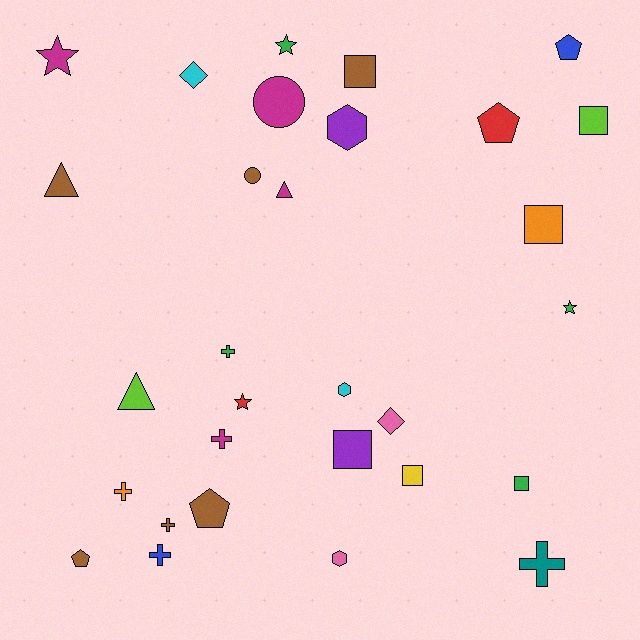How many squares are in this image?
There are 6 squares.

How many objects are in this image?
There are 30 objects.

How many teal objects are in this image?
There is 1 teal object.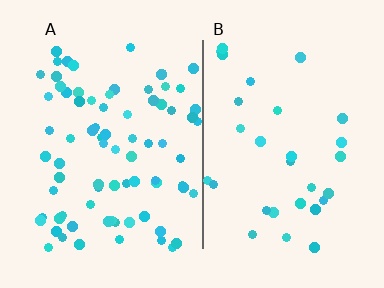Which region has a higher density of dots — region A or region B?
A (the left).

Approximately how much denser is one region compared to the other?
Approximately 2.5× — region A over region B.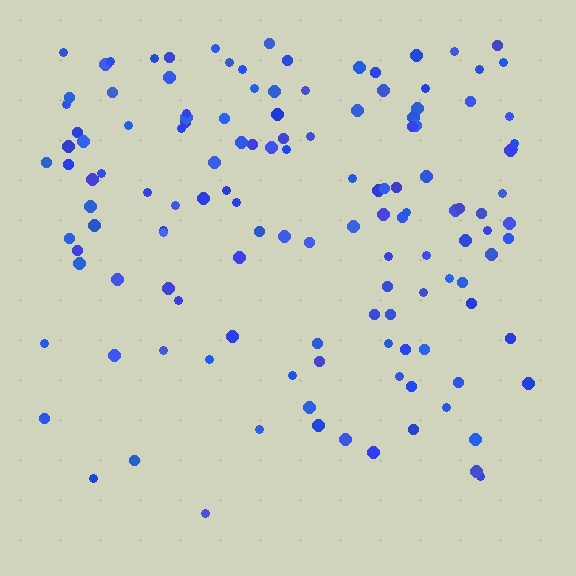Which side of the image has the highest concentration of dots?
The top.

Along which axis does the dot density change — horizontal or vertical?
Vertical.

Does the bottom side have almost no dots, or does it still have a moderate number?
Still a moderate number, just noticeably fewer than the top.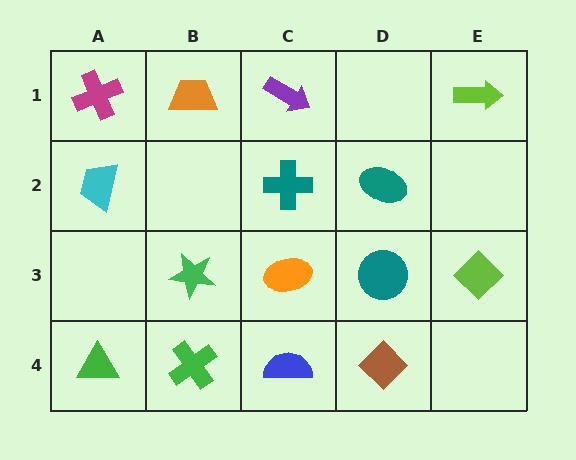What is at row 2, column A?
A cyan trapezoid.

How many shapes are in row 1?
4 shapes.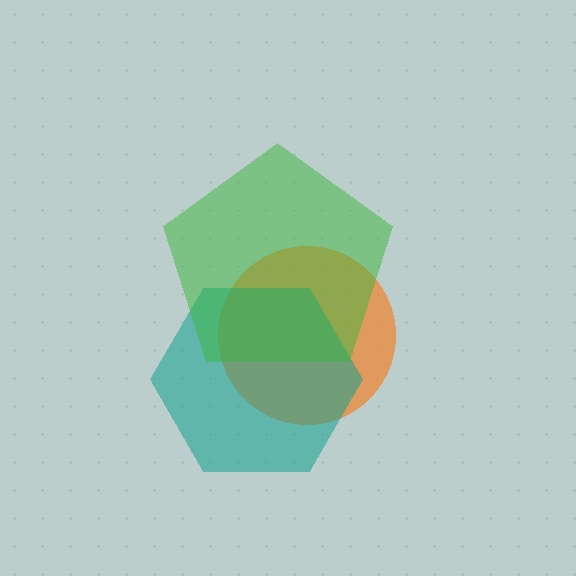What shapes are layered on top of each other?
The layered shapes are: an orange circle, a teal hexagon, a green pentagon.